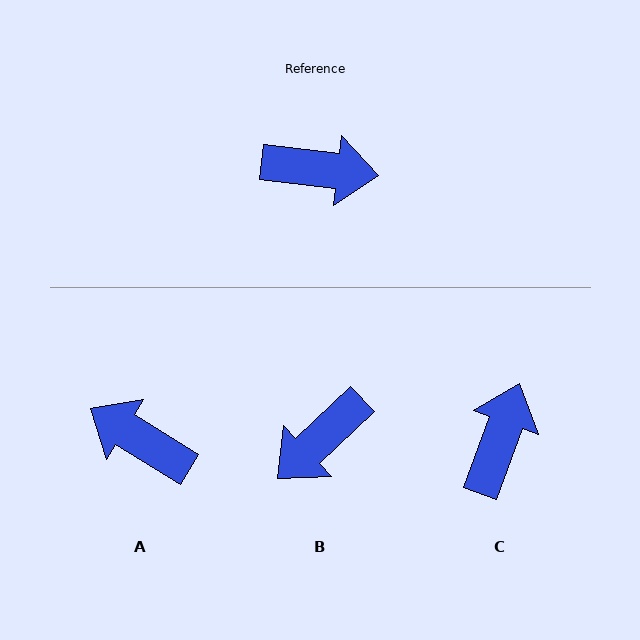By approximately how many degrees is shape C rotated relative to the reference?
Approximately 77 degrees counter-clockwise.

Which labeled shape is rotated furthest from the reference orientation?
A, about 155 degrees away.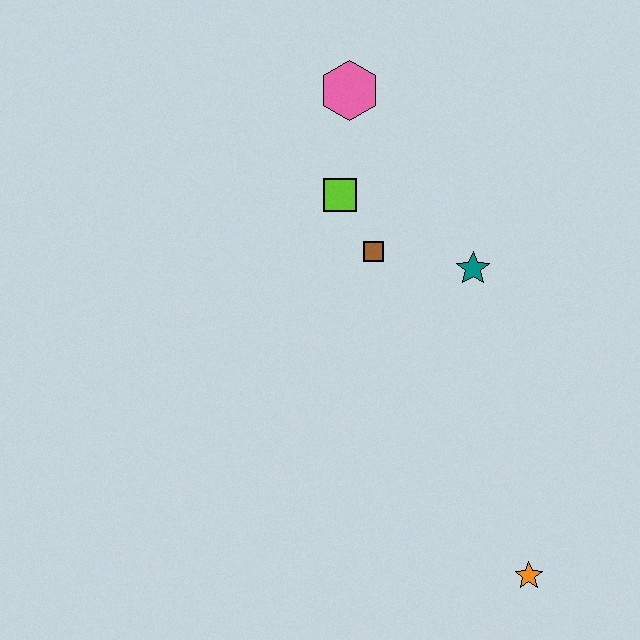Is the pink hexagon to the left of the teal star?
Yes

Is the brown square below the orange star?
No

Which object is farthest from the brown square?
The orange star is farthest from the brown square.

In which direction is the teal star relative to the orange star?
The teal star is above the orange star.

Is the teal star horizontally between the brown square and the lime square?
No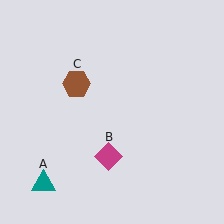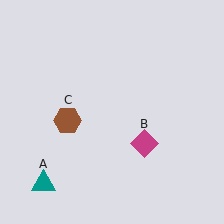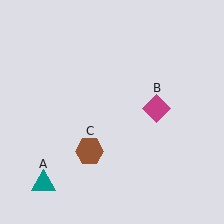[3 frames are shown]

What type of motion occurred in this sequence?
The magenta diamond (object B), brown hexagon (object C) rotated counterclockwise around the center of the scene.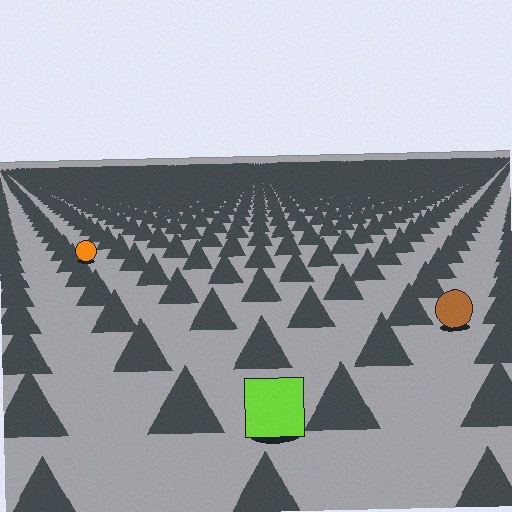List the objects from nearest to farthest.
From nearest to farthest: the lime square, the brown circle, the orange circle.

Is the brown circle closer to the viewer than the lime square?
No. The lime square is closer — you can tell from the texture gradient: the ground texture is coarser near it.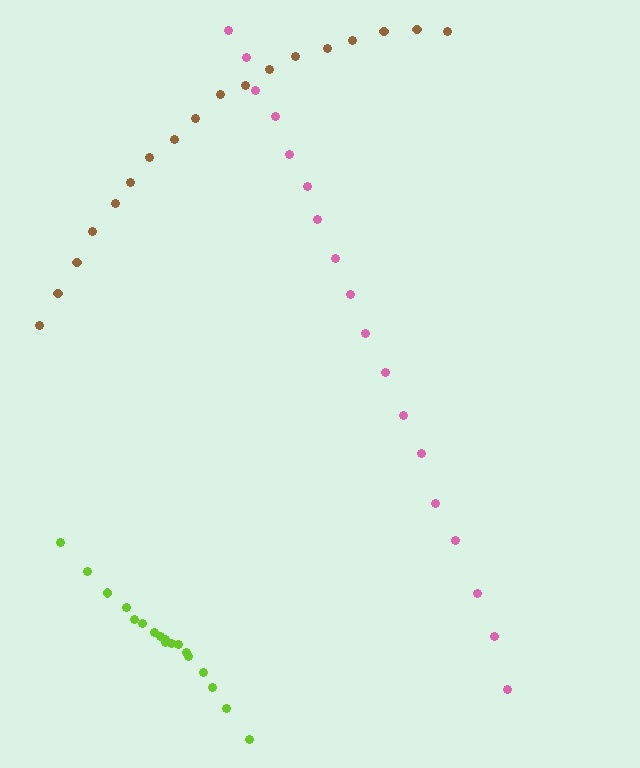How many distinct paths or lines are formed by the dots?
There are 3 distinct paths.